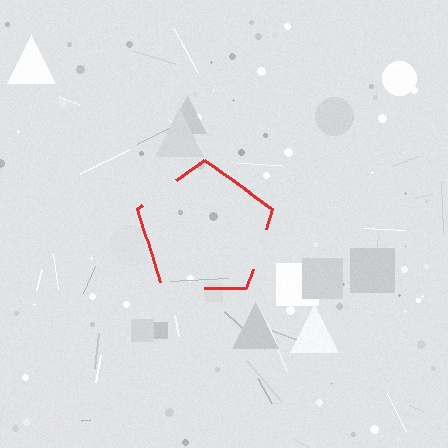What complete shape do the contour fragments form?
The contour fragments form a pentagon.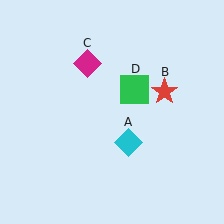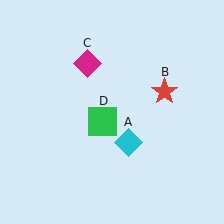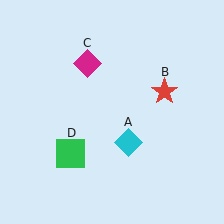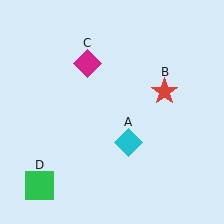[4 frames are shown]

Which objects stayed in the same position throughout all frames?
Cyan diamond (object A) and red star (object B) and magenta diamond (object C) remained stationary.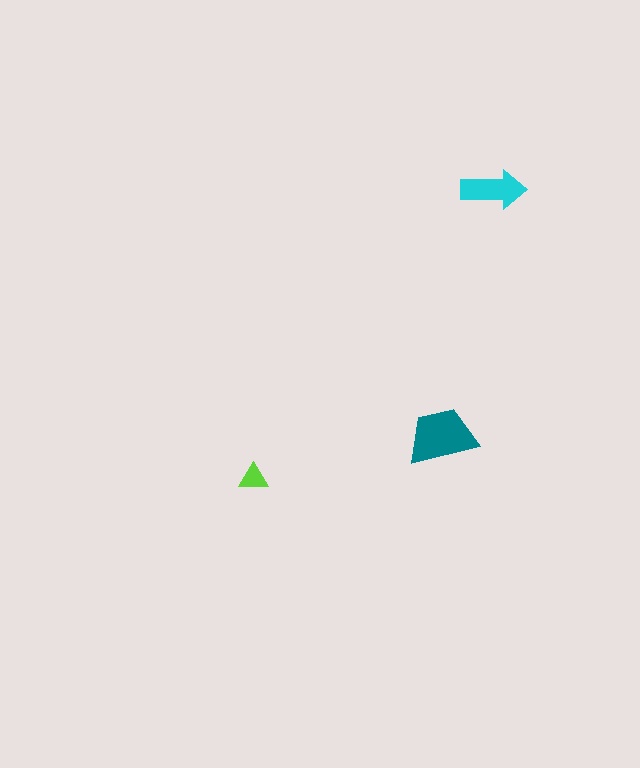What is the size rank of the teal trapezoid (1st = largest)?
1st.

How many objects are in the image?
There are 3 objects in the image.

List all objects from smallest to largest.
The lime triangle, the cyan arrow, the teal trapezoid.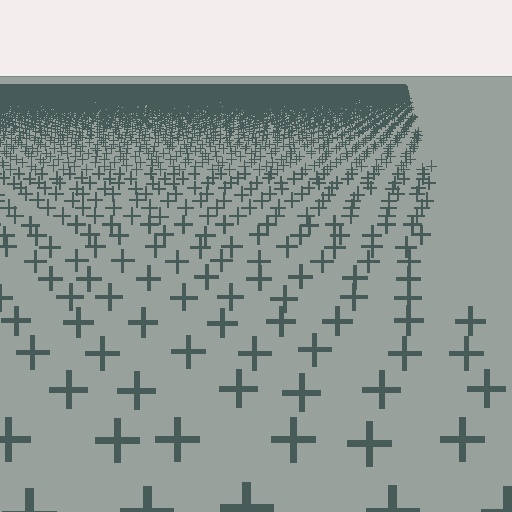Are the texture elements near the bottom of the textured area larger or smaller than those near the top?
Larger. Near the bottom, elements are closer to the viewer and appear at a bigger on-screen size.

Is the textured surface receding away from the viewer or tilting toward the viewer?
The surface is receding away from the viewer. Texture elements get smaller and denser toward the top.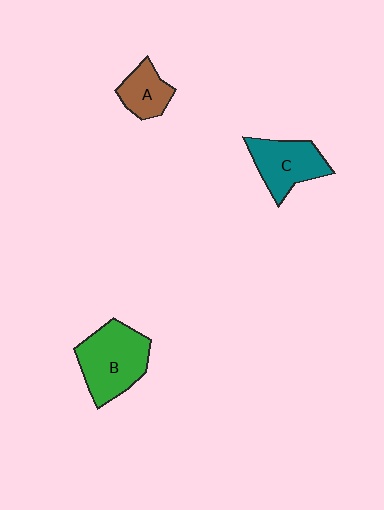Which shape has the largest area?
Shape B (green).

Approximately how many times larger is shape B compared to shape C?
Approximately 1.3 times.